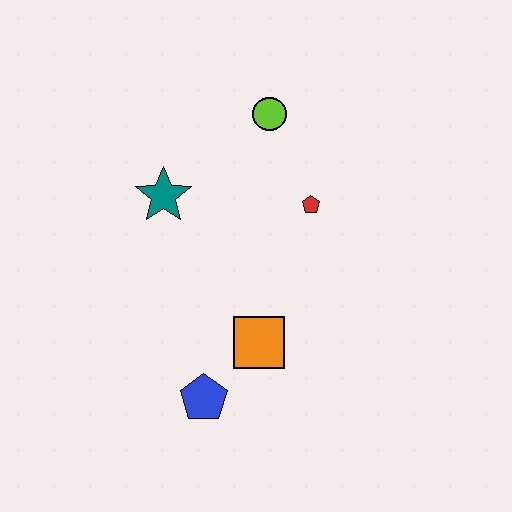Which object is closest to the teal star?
The lime circle is closest to the teal star.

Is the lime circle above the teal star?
Yes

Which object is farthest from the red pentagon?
The blue pentagon is farthest from the red pentagon.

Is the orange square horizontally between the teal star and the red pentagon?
Yes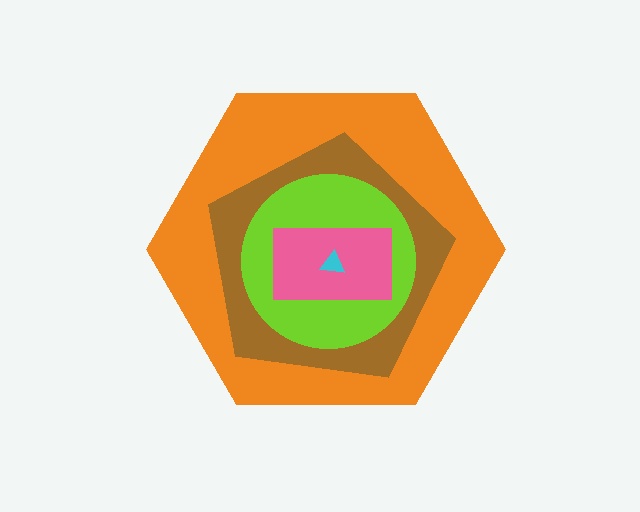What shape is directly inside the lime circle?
The pink rectangle.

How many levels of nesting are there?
5.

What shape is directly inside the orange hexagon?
The brown pentagon.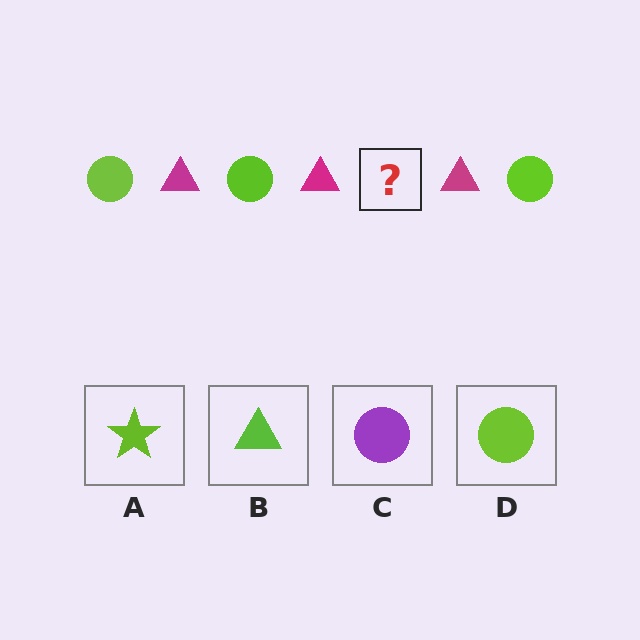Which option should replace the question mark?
Option D.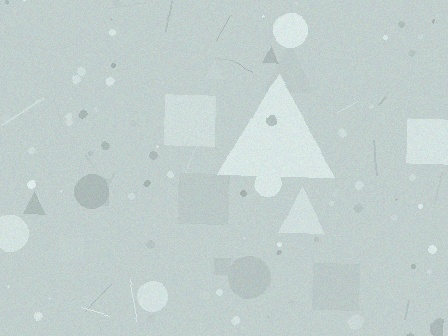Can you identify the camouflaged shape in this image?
The camouflaged shape is a triangle.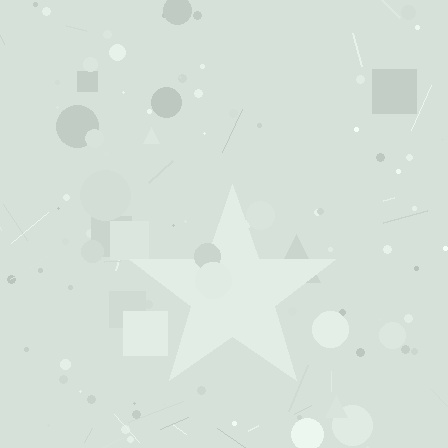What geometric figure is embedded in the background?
A star is embedded in the background.